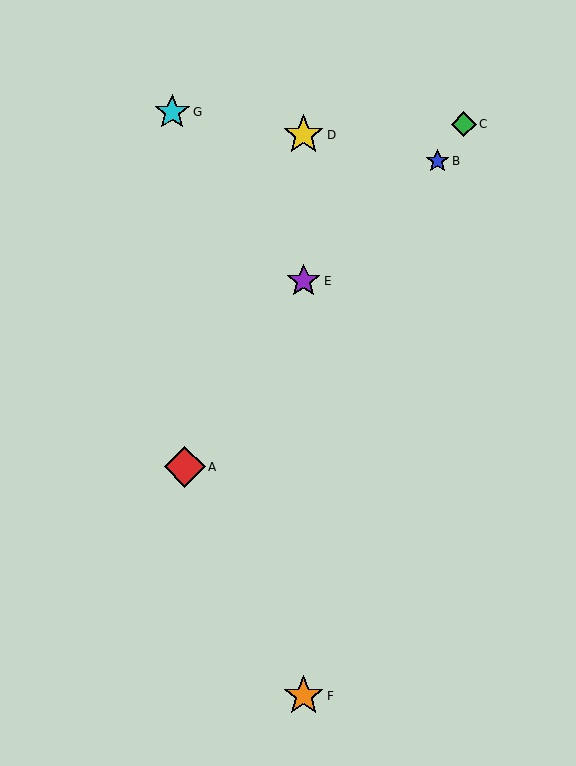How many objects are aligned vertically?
3 objects (D, E, F) are aligned vertically.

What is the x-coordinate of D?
Object D is at x≈304.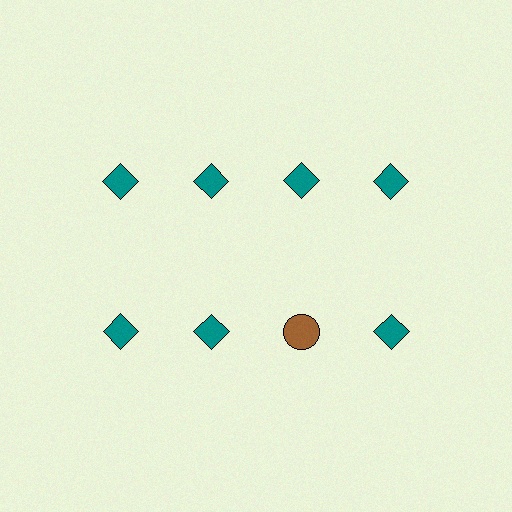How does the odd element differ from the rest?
It differs in both color (brown instead of teal) and shape (circle instead of diamond).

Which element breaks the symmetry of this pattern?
The brown circle in the second row, center column breaks the symmetry. All other shapes are teal diamonds.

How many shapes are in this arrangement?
There are 8 shapes arranged in a grid pattern.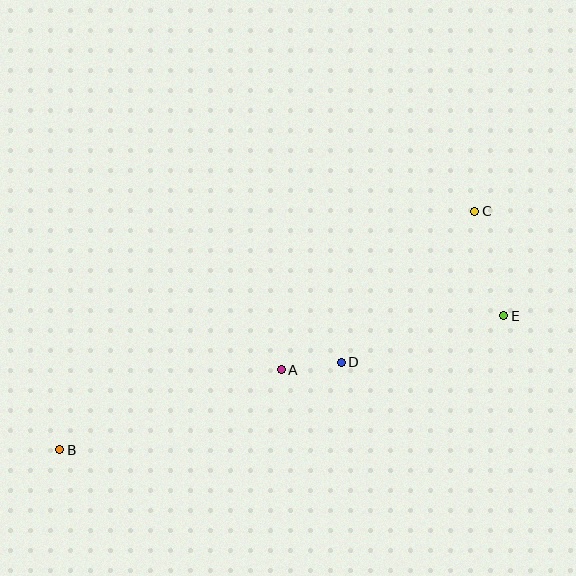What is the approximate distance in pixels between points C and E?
The distance between C and E is approximately 108 pixels.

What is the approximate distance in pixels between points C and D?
The distance between C and D is approximately 201 pixels.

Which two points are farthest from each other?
Points B and C are farthest from each other.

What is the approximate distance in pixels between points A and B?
The distance between A and B is approximately 236 pixels.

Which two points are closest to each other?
Points A and D are closest to each other.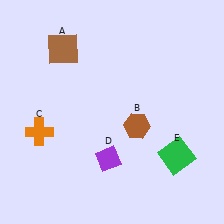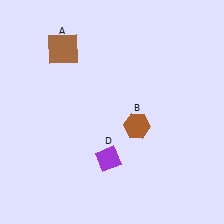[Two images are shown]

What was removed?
The green square (E), the orange cross (C) were removed in Image 2.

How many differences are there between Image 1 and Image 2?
There are 2 differences between the two images.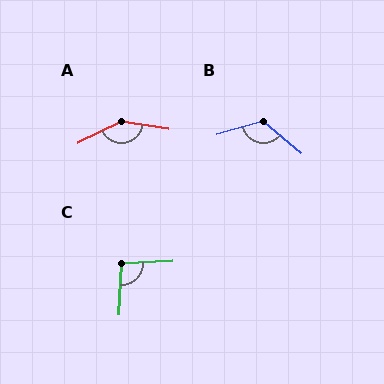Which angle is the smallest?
C, at approximately 95 degrees.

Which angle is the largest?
A, at approximately 145 degrees.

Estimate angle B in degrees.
Approximately 124 degrees.